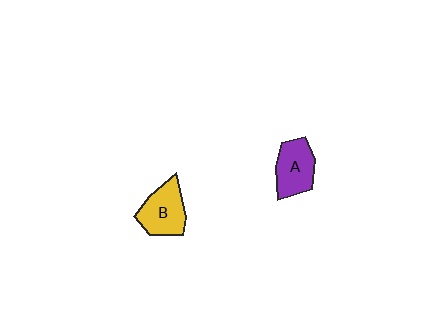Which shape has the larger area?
Shape B (yellow).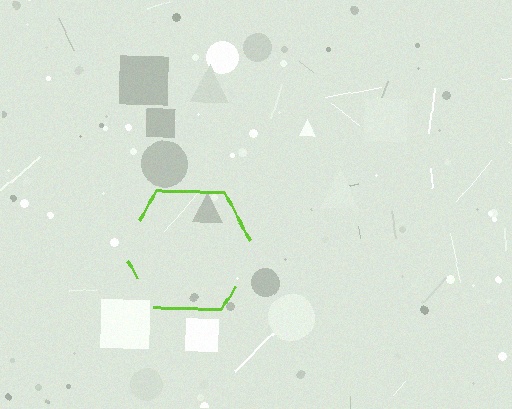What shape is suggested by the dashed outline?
The dashed outline suggests a hexagon.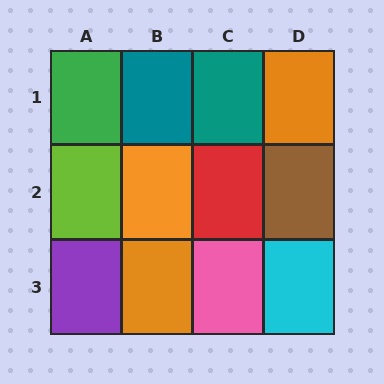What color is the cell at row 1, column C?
Teal.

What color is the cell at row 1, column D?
Orange.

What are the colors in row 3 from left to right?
Purple, orange, pink, cyan.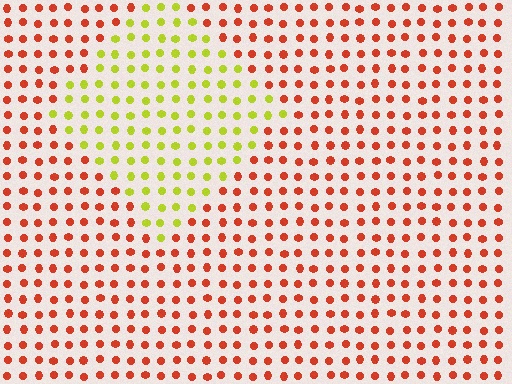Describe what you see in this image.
The image is filled with small red elements in a uniform arrangement. A diamond-shaped region is visible where the elements are tinted to a slightly different hue, forming a subtle color boundary.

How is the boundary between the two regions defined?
The boundary is defined purely by a slight shift in hue (about 65 degrees). Spacing, size, and orientation are identical on both sides.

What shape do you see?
I see a diamond.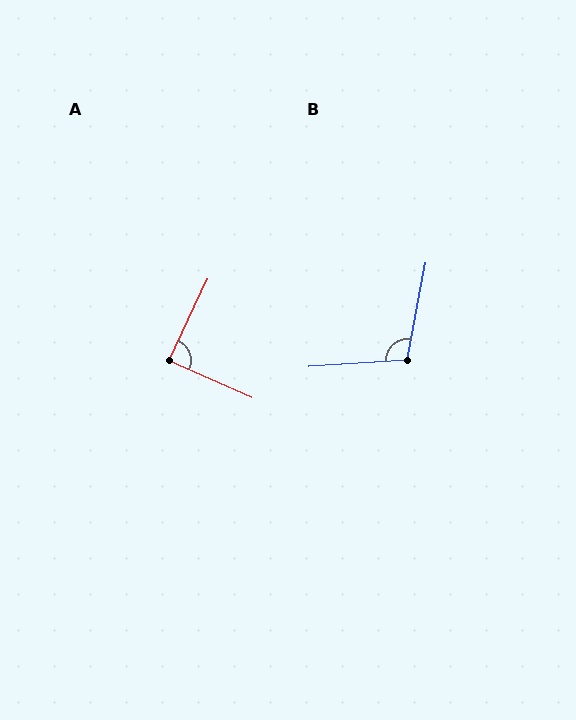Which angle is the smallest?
A, at approximately 89 degrees.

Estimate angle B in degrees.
Approximately 105 degrees.